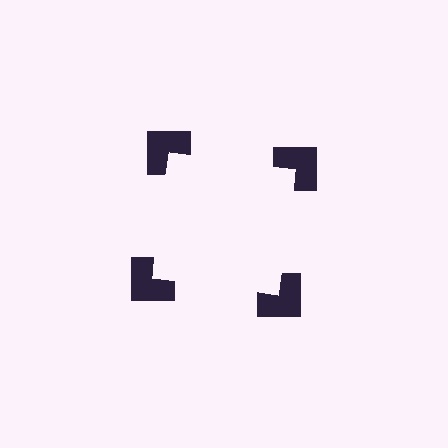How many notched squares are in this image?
There are 4 — one at each vertex of the illusory square.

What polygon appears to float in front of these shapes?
An illusory square — its edges are inferred from the aligned wedge cuts in the notched squares, not physically drawn.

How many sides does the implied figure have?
4 sides.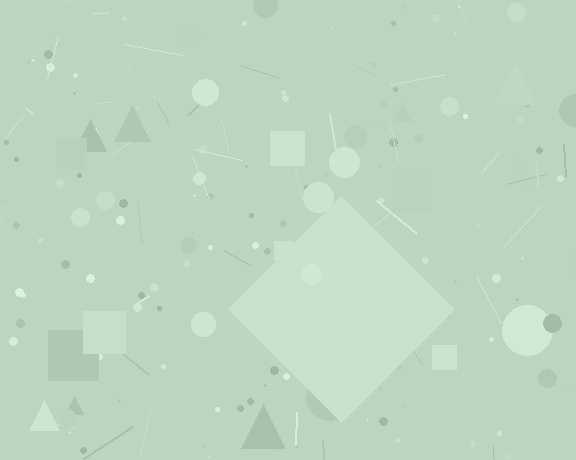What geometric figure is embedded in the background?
A diamond is embedded in the background.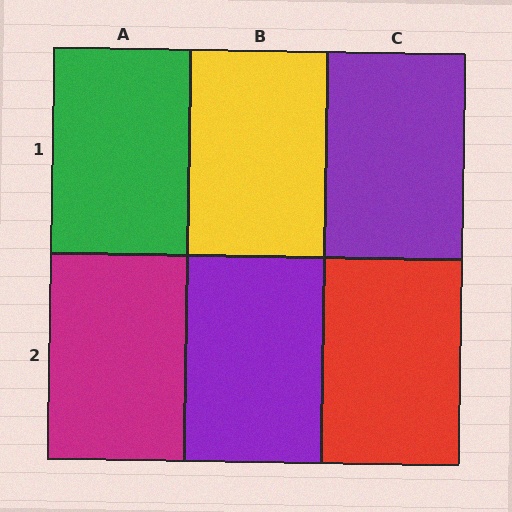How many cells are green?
1 cell is green.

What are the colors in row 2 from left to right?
Magenta, purple, red.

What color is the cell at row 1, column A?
Green.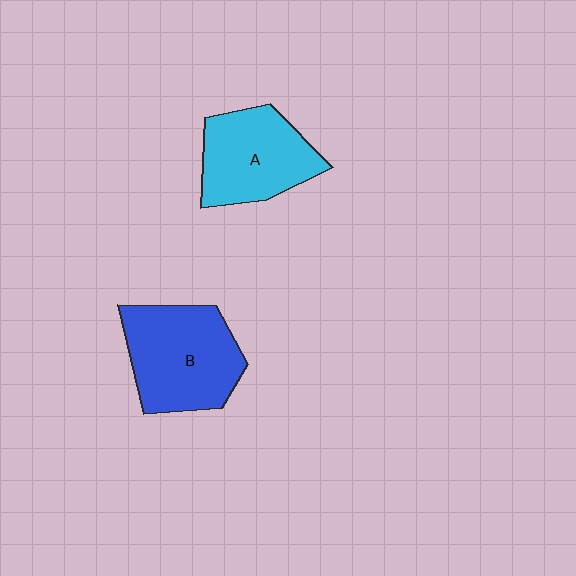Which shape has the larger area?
Shape B (blue).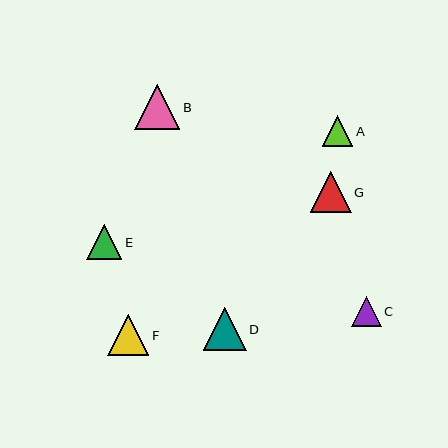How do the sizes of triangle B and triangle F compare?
Triangle B and triangle F are approximately the same size.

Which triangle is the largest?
Triangle B is the largest with a size of approximately 46 pixels.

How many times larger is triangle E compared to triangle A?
Triangle E is approximately 1.1 times the size of triangle A.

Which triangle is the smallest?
Triangle C is the smallest with a size of approximately 30 pixels.